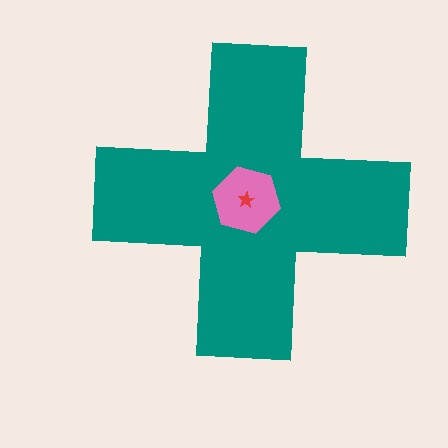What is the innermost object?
The red star.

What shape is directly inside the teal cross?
The pink hexagon.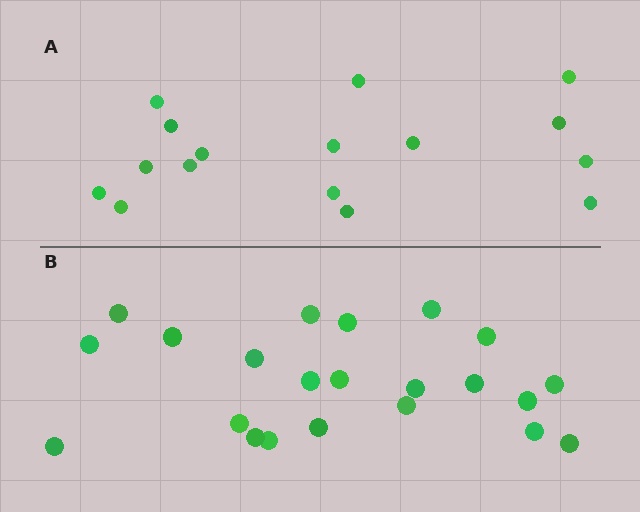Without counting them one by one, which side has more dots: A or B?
Region B (the bottom region) has more dots.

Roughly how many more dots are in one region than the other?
Region B has about 6 more dots than region A.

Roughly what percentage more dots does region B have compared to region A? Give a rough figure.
About 40% more.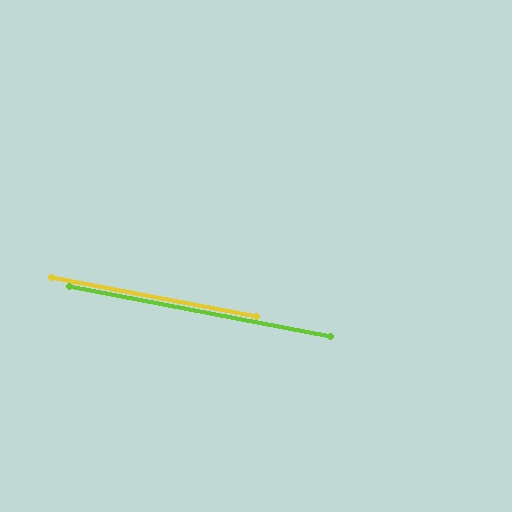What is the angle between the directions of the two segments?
Approximately 0 degrees.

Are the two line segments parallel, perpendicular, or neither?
Parallel — their directions differ by only 0.0°.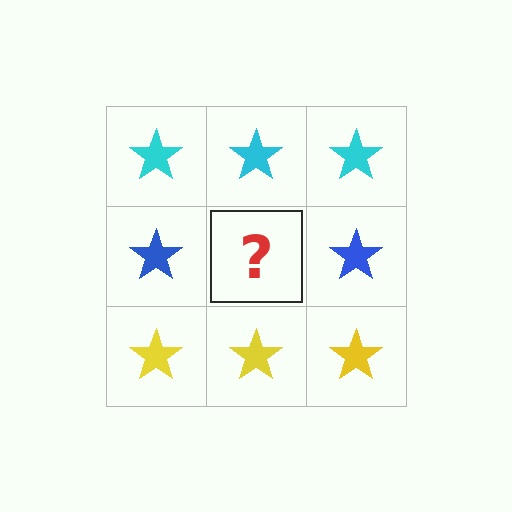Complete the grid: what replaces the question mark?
The question mark should be replaced with a blue star.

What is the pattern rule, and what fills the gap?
The rule is that each row has a consistent color. The gap should be filled with a blue star.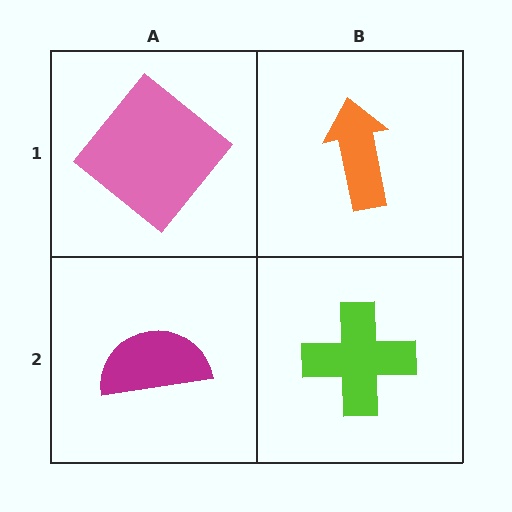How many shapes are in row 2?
2 shapes.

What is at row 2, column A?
A magenta semicircle.